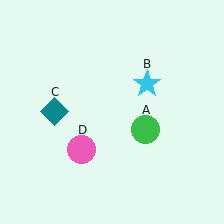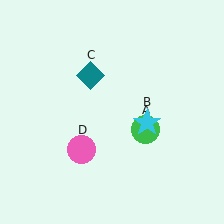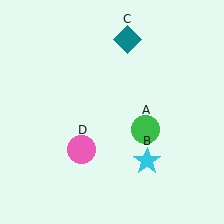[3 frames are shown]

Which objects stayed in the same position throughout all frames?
Green circle (object A) and pink circle (object D) remained stationary.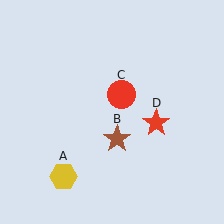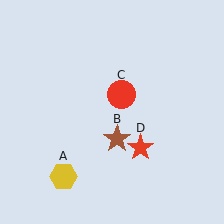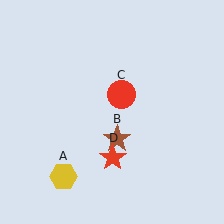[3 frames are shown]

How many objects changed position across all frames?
1 object changed position: red star (object D).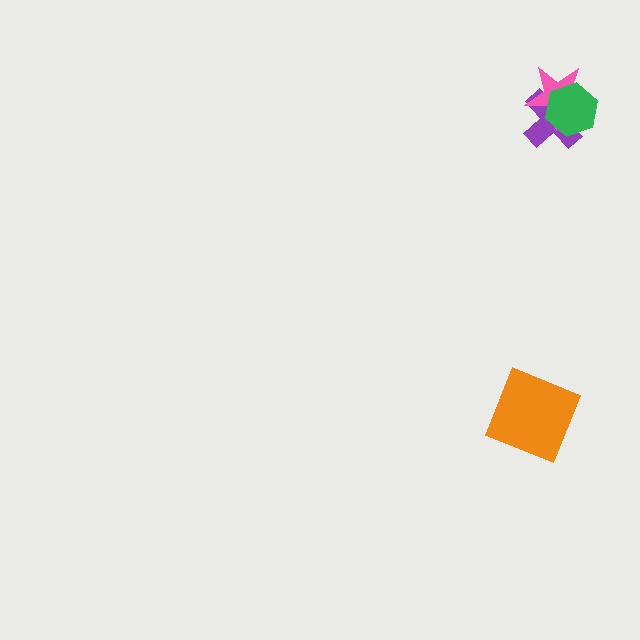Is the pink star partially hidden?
Yes, it is partially covered by another shape.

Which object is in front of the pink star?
The green hexagon is in front of the pink star.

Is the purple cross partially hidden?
Yes, it is partially covered by another shape.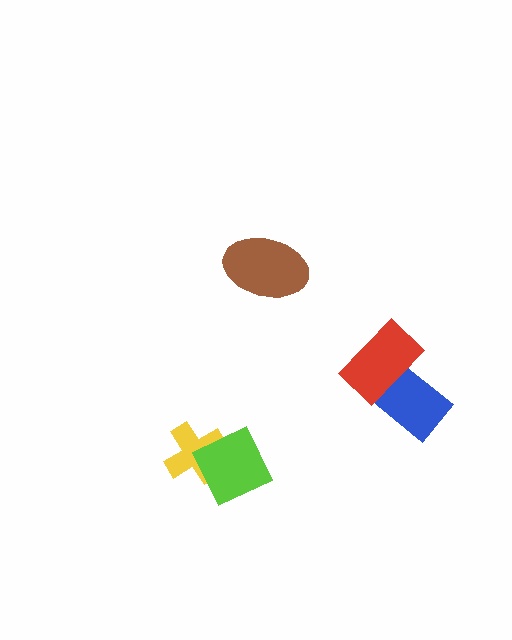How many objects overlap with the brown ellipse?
0 objects overlap with the brown ellipse.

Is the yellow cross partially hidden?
Yes, it is partially covered by another shape.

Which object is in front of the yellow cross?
The lime diamond is in front of the yellow cross.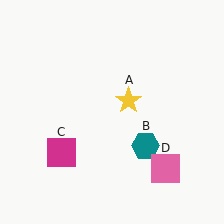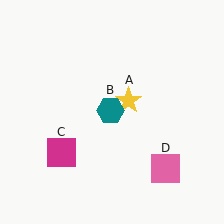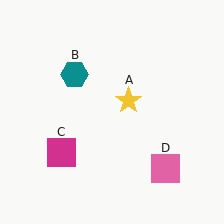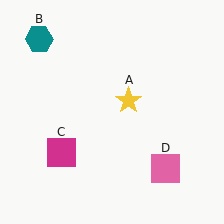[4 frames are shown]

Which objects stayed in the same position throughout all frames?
Yellow star (object A) and magenta square (object C) and pink square (object D) remained stationary.